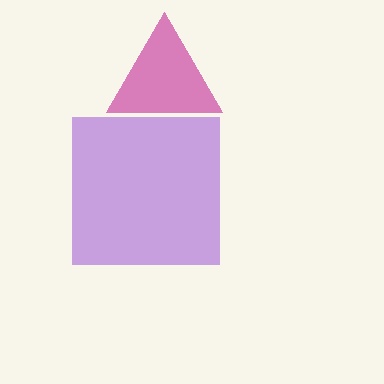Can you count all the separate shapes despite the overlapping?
Yes, there are 2 separate shapes.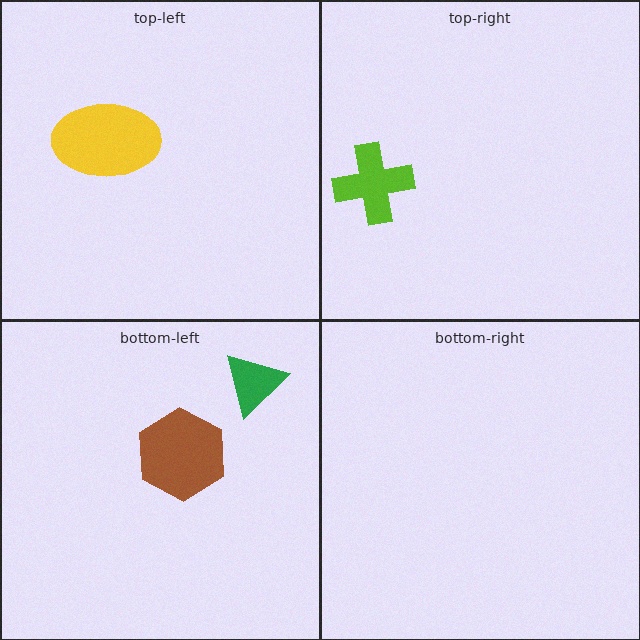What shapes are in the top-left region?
The yellow ellipse.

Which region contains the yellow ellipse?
The top-left region.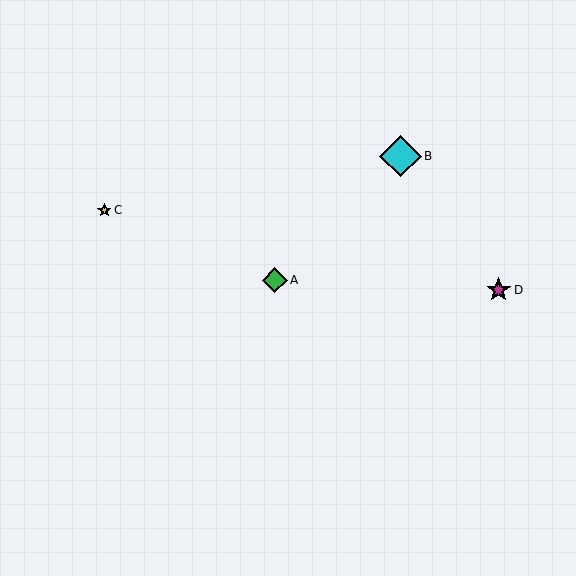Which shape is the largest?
The cyan diamond (labeled B) is the largest.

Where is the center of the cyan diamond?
The center of the cyan diamond is at (400, 156).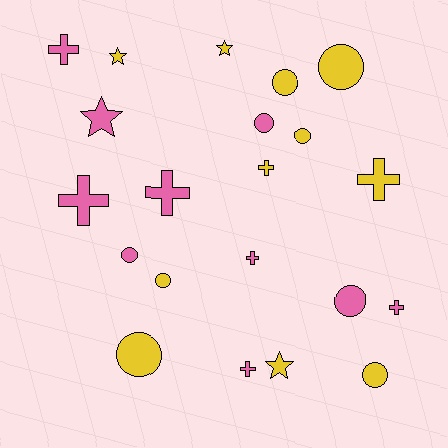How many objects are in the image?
There are 21 objects.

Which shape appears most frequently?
Circle, with 9 objects.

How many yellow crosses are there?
There are 2 yellow crosses.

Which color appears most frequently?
Yellow, with 11 objects.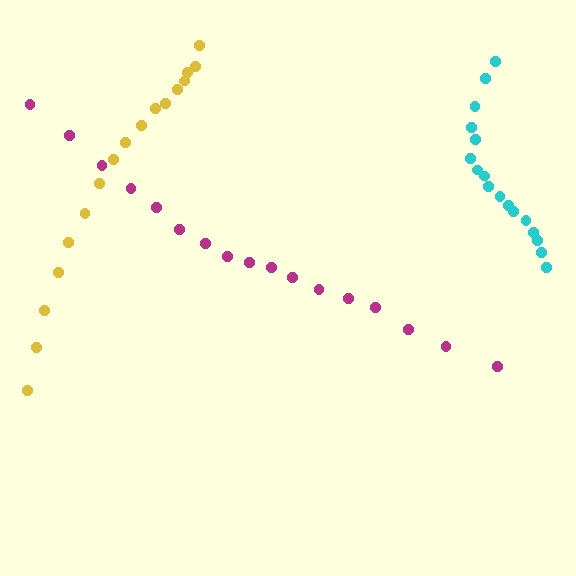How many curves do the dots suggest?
There are 3 distinct paths.